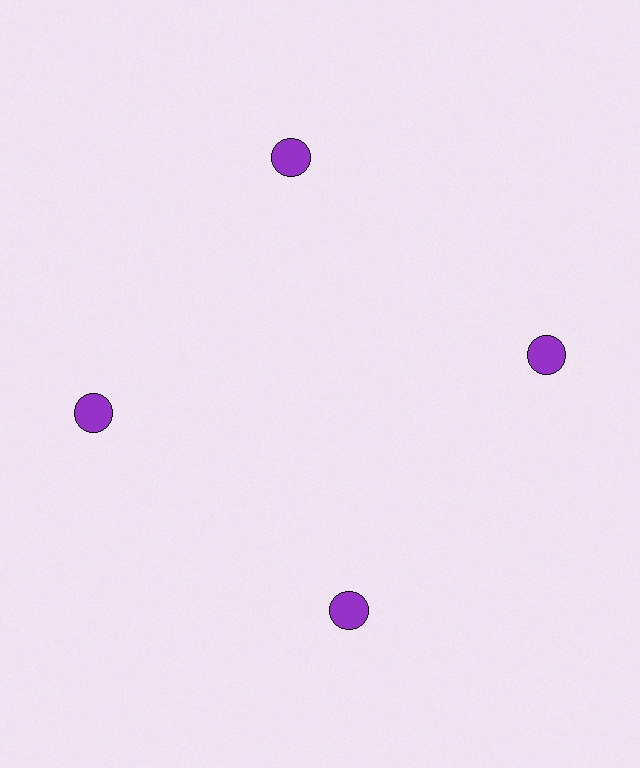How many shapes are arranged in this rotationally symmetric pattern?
There are 4 shapes, arranged in 4 groups of 1.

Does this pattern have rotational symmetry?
Yes, this pattern has 4-fold rotational symmetry. It looks the same after rotating 90 degrees around the center.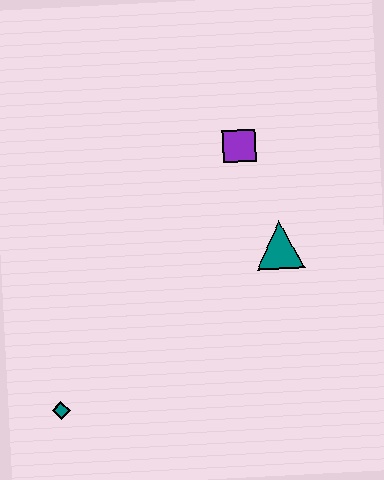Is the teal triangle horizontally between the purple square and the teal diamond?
No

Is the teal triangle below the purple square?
Yes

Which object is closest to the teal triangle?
The purple square is closest to the teal triangle.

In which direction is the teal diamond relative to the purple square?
The teal diamond is below the purple square.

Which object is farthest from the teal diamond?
The purple square is farthest from the teal diamond.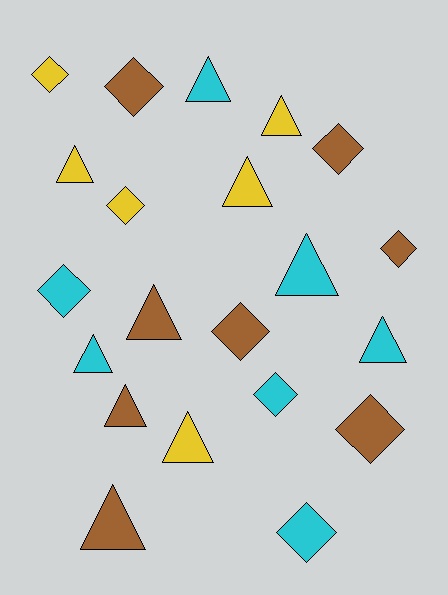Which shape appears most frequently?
Triangle, with 11 objects.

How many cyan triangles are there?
There are 4 cyan triangles.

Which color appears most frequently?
Brown, with 8 objects.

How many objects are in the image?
There are 21 objects.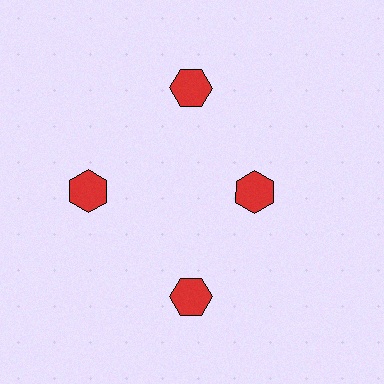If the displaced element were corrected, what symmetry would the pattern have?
It would have 4-fold rotational symmetry — the pattern would map onto itself every 90 degrees.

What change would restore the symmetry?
The symmetry would be restored by moving it outward, back onto the ring so that all 4 hexagons sit at equal angles and equal distance from the center.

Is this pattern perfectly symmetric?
No. The 4 red hexagons are arranged in a ring, but one element near the 3 o'clock position is pulled inward toward the center, breaking the 4-fold rotational symmetry.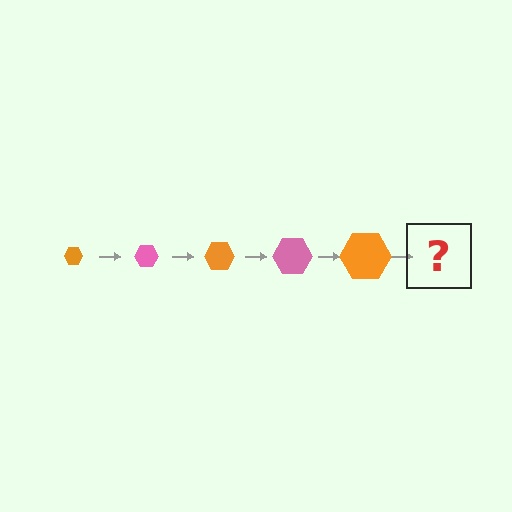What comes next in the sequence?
The next element should be a pink hexagon, larger than the previous one.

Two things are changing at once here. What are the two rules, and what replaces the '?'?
The two rules are that the hexagon grows larger each step and the color cycles through orange and pink. The '?' should be a pink hexagon, larger than the previous one.